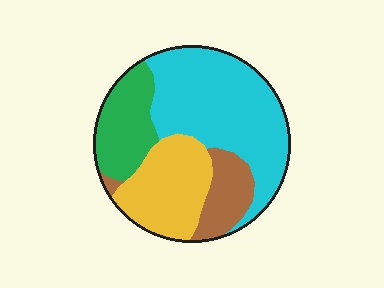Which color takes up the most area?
Cyan, at roughly 45%.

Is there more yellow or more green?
Yellow.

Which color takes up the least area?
Brown, at roughly 15%.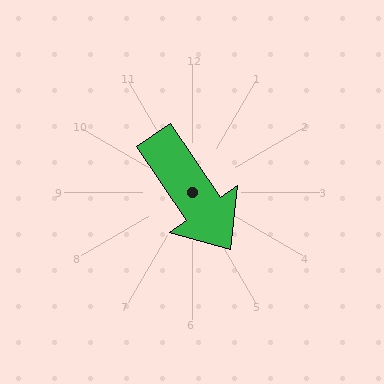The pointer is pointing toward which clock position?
Roughly 5 o'clock.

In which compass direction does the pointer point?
Southeast.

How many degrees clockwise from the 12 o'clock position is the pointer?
Approximately 146 degrees.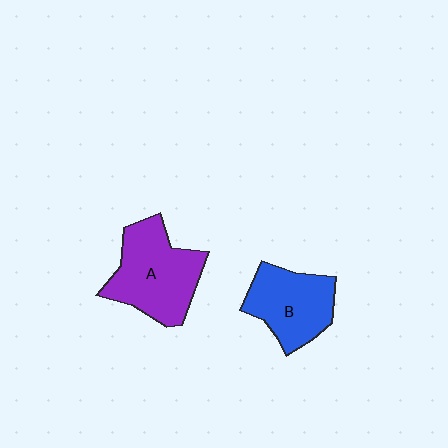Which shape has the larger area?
Shape A (purple).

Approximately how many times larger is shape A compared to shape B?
Approximately 1.2 times.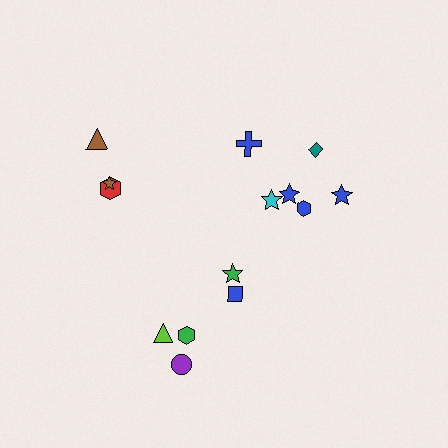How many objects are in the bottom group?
There are 5 objects.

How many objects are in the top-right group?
There are 6 objects.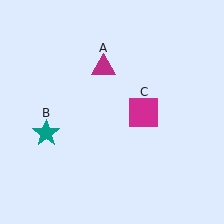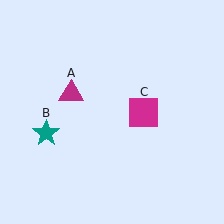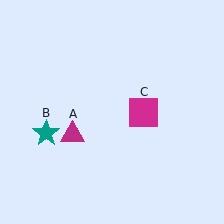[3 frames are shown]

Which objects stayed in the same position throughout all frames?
Teal star (object B) and magenta square (object C) remained stationary.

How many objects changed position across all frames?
1 object changed position: magenta triangle (object A).